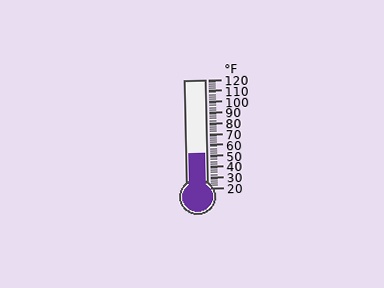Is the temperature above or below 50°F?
The temperature is above 50°F.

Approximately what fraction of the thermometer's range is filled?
The thermometer is filled to approximately 30% of its range.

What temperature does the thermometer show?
The thermometer shows approximately 52°F.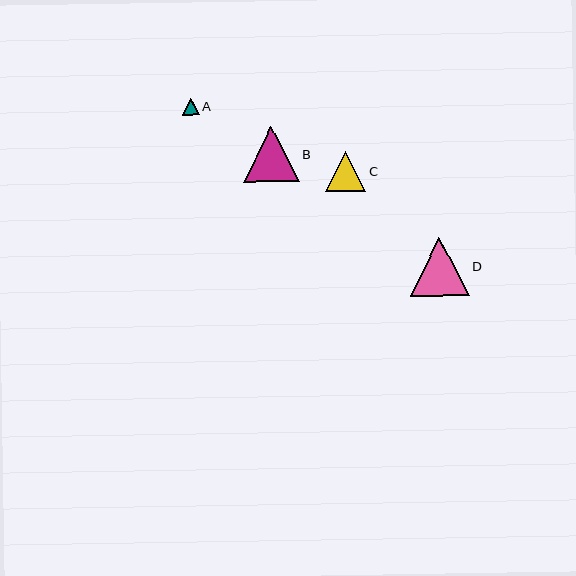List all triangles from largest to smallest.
From largest to smallest: D, B, C, A.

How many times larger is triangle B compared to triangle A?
Triangle B is approximately 3.2 times the size of triangle A.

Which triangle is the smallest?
Triangle A is the smallest with a size of approximately 17 pixels.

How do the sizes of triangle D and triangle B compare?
Triangle D and triangle B are approximately the same size.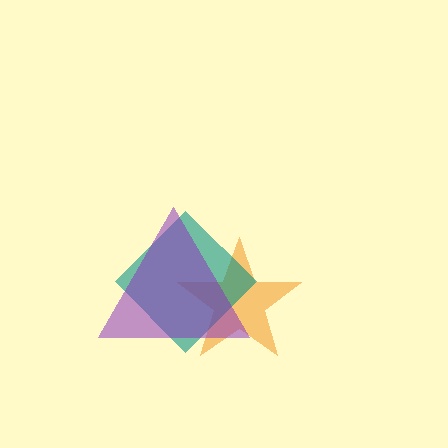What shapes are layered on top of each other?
The layered shapes are: an orange star, a teal diamond, a purple triangle.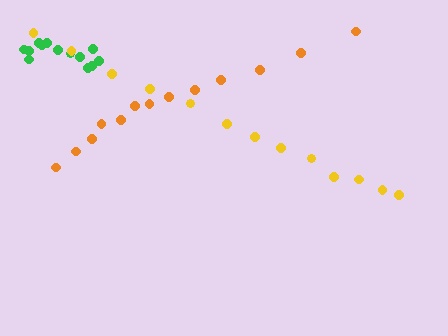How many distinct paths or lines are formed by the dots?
There are 3 distinct paths.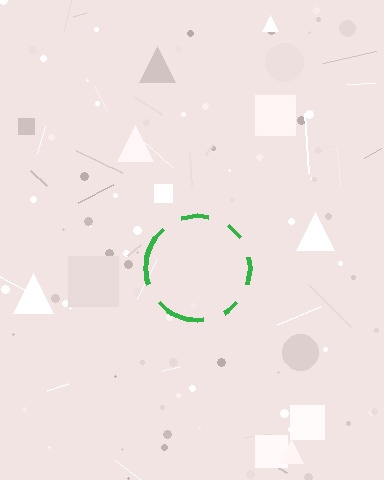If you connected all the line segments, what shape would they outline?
They would outline a circle.